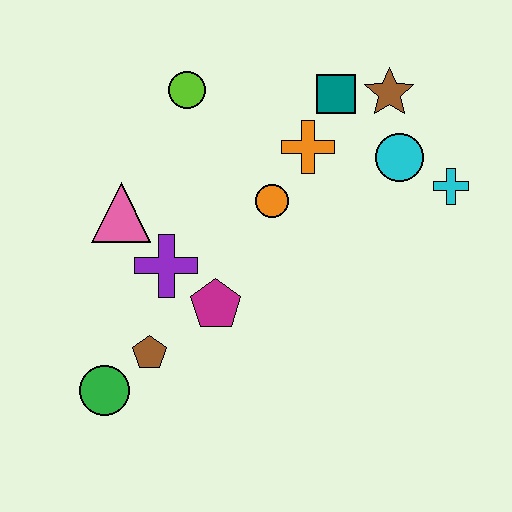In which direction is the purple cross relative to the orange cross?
The purple cross is to the left of the orange cross.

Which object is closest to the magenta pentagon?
The purple cross is closest to the magenta pentagon.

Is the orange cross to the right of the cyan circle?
No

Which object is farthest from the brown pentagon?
The brown star is farthest from the brown pentagon.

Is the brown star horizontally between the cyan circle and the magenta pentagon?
Yes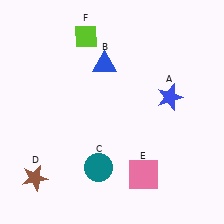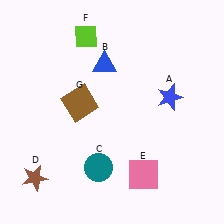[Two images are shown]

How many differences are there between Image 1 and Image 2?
There is 1 difference between the two images.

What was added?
A brown square (G) was added in Image 2.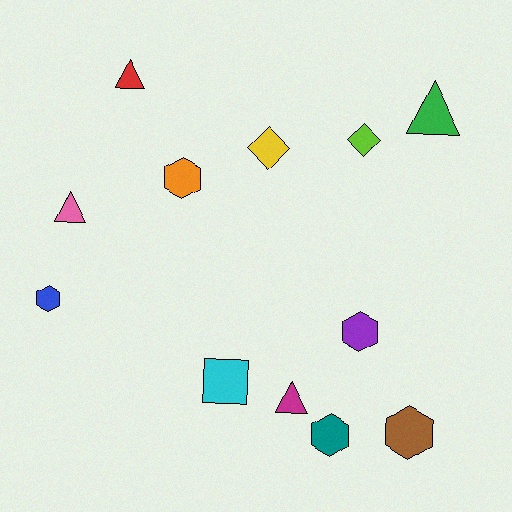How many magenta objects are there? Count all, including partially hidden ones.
There is 1 magenta object.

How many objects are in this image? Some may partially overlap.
There are 12 objects.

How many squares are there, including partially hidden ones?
There is 1 square.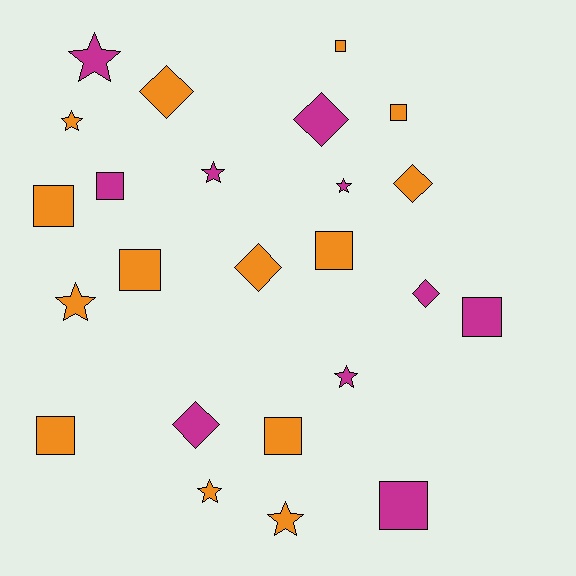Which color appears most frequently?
Orange, with 14 objects.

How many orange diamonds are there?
There are 3 orange diamonds.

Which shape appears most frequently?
Square, with 10 objects.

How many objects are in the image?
There are 24 objects.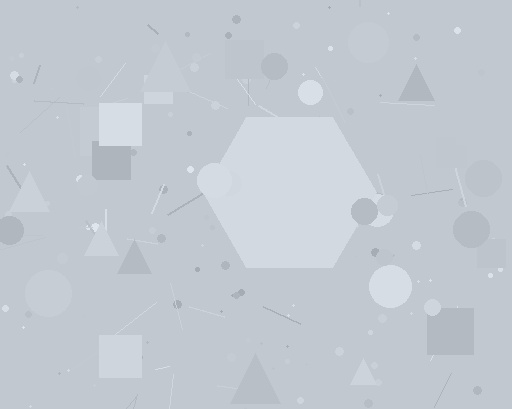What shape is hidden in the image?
A hexagon is hidden in the image.